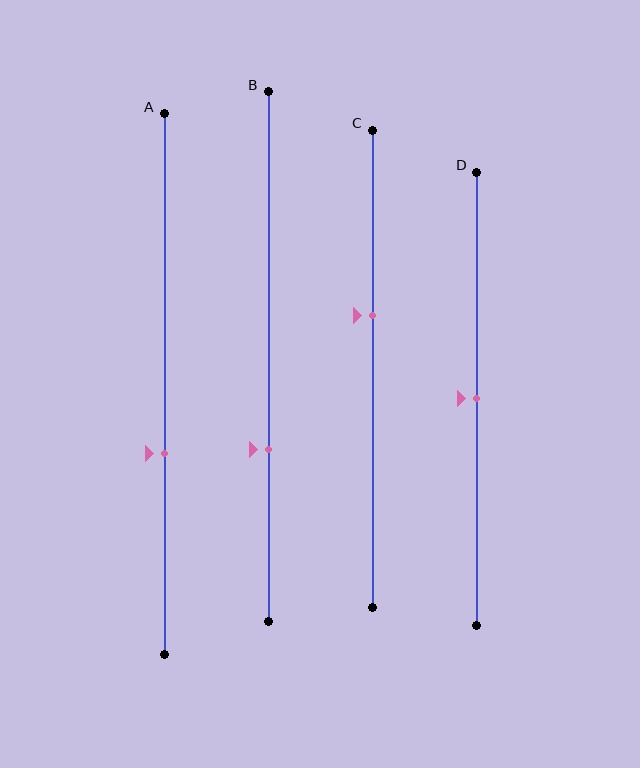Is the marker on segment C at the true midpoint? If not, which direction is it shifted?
No, the marker on segment C is shifted upward by about 11% of the segment length.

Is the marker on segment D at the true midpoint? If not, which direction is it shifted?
Yes, the marker on segment D is at the true midpoint.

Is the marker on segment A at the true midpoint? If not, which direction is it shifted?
No, the marker on segment A is shifted downward by about 13% of the segment length.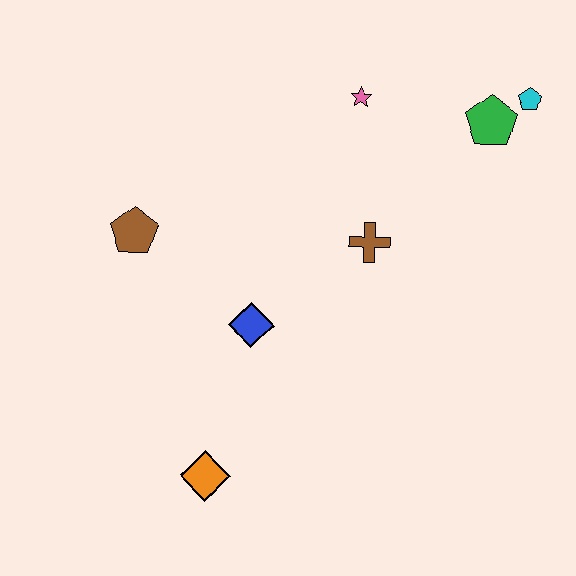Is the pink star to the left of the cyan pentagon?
Yes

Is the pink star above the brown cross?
Yes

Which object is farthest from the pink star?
The orange diamond is farthest from the pink star.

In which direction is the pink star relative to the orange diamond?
The pink star is above the orange diamond.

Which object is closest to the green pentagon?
The cyan pentagon is closest to the green pentagon.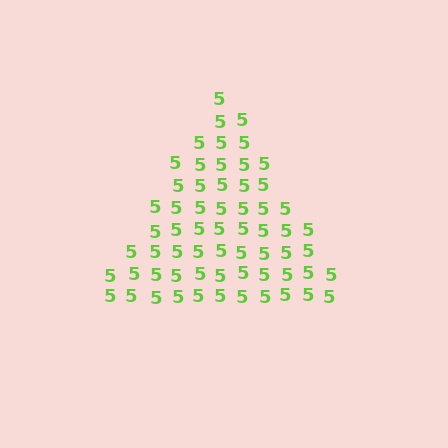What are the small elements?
The small elements are digit 5's.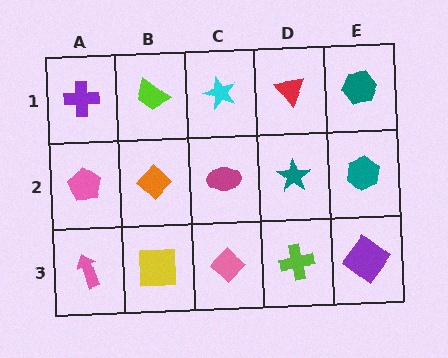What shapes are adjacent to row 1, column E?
A teal hexagon (row 2, column E), a red triangle (row 1, column D).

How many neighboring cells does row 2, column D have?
4.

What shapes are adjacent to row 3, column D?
A teal star (row 2, column D), a pink diamond (row 3, column C), a purple diamond (row 3, column E).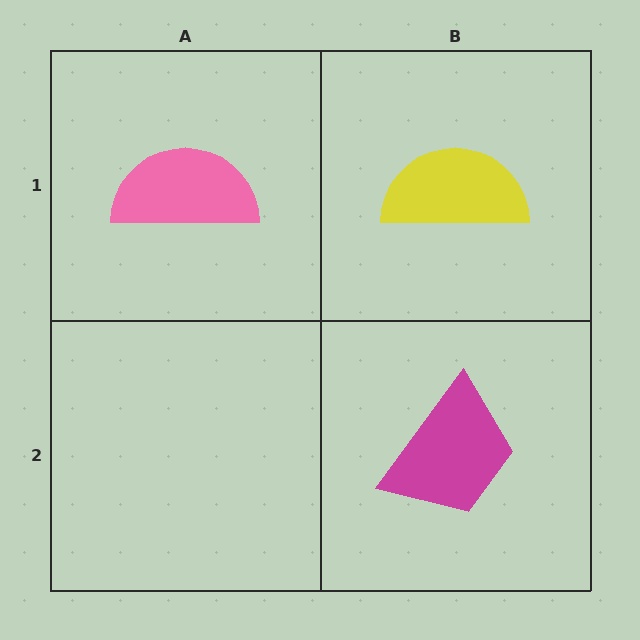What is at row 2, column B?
A magenta trapezoid.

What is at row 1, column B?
A yellow semicircle.